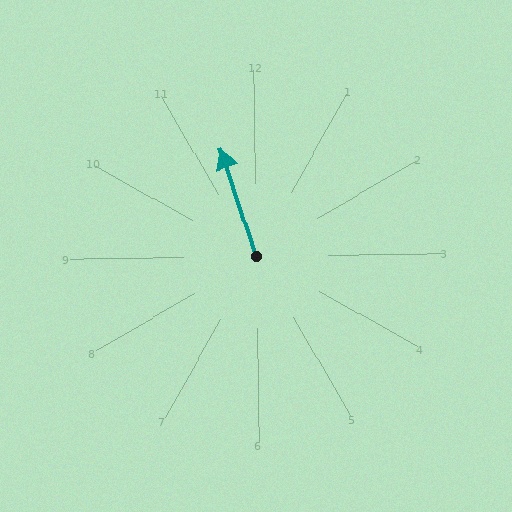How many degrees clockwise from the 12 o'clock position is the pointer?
Approximately 343 degrees.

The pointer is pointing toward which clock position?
Roughly 11 o'clock.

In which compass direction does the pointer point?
North.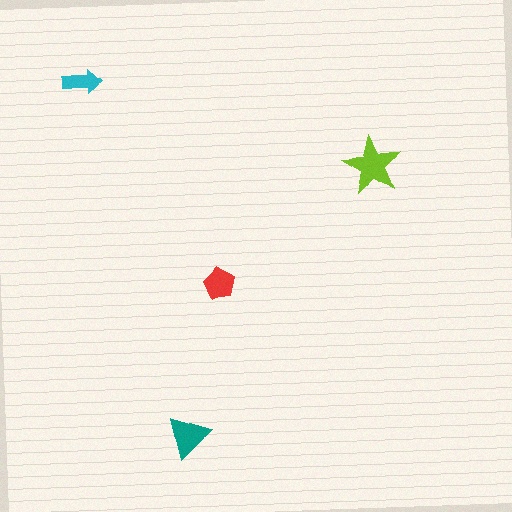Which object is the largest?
The lime star.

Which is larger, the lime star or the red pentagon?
The lime star.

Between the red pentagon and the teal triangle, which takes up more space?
The teal triangle.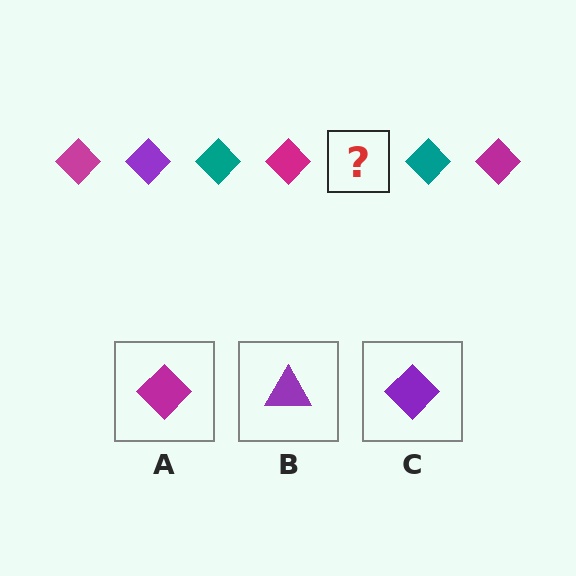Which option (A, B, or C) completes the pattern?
C.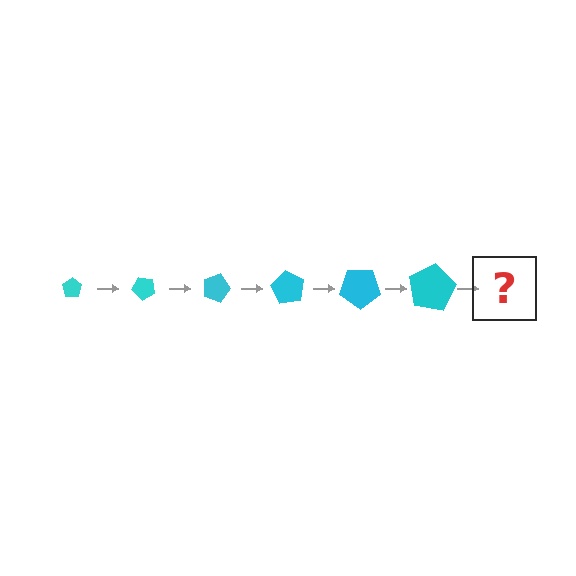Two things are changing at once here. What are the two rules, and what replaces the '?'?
The two rules are that the pentagon grows larger each step and it rotates 45 degrees each step. The '?' should be a pentagon, larger than the previous one and rotated 270 degrees from the start.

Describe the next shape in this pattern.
It should be a pentagon, larger than the previous one and rotated 270 degrees from the start.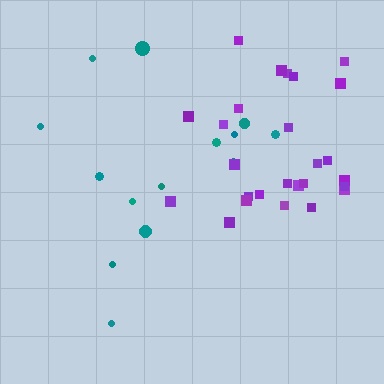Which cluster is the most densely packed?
Purple.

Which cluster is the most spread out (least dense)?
Teal.